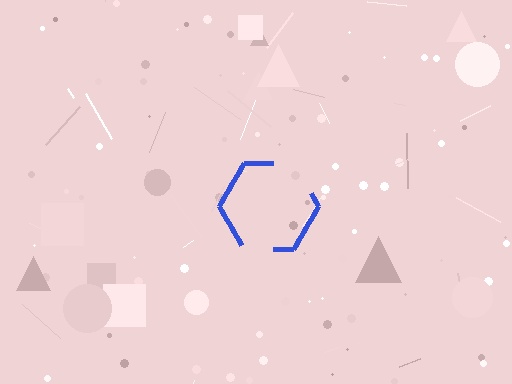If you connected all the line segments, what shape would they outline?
They would outline a hexagon.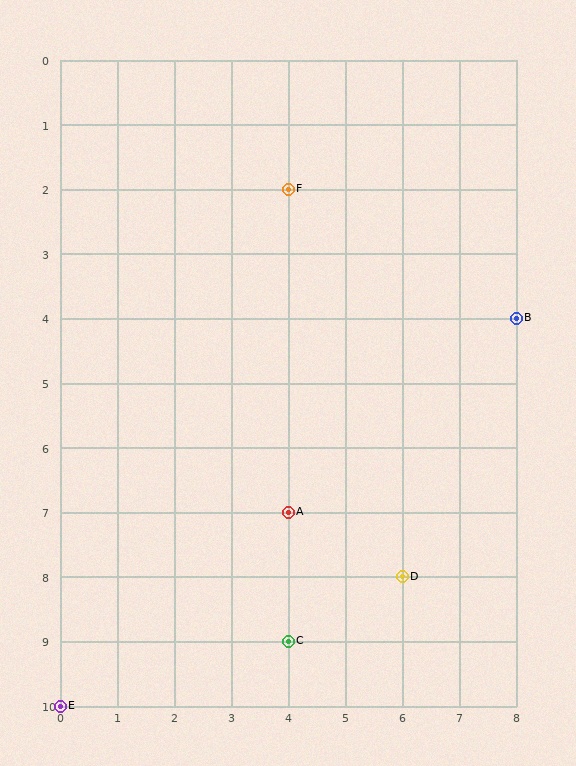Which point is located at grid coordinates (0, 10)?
Point E is at (0, 10).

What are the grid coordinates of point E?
Point E is at grid coordinates (0, 10).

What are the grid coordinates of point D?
Point D is at grid coordinates (6, 8).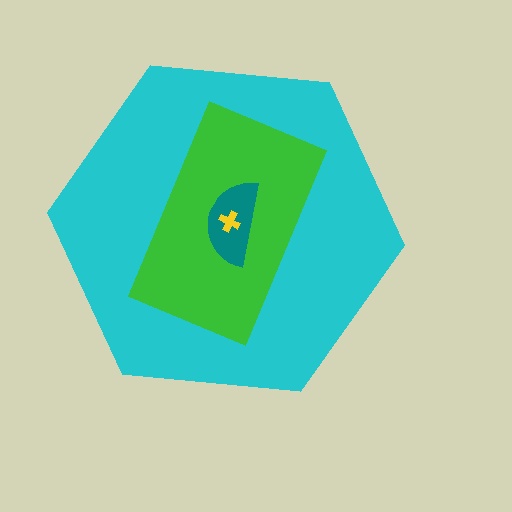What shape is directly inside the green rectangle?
The teal semicircle.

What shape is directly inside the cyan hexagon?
The green rectangle.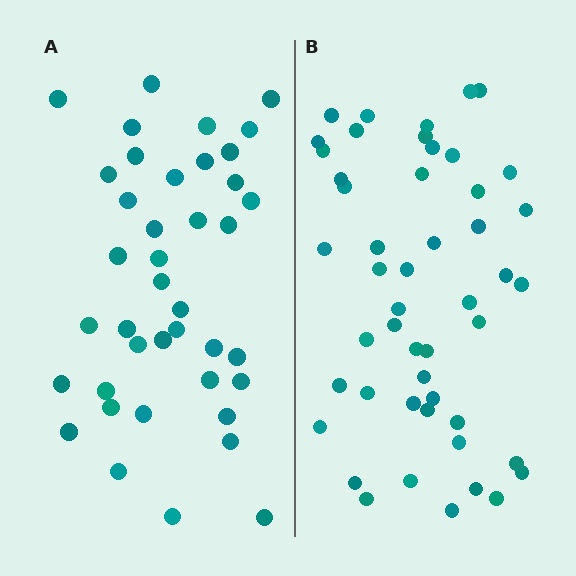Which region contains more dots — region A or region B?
Region B (the right region) has more dots.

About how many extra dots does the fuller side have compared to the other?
Region B has roughly 8 or so more dots than region A.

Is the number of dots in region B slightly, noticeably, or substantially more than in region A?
Region B has only slightly more — the two regions are fairly close. The ratio is roughly 1.2 to 1.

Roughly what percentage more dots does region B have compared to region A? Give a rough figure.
About 20% more.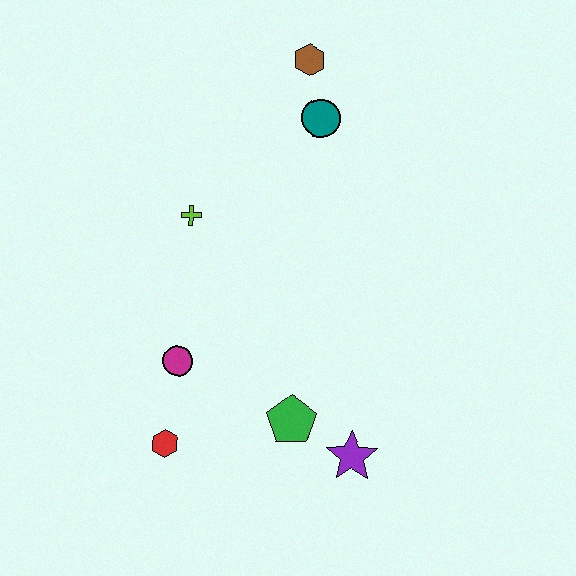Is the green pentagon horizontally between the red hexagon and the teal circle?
Yes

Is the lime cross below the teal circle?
Yes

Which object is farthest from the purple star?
The brown hexagon is farthest from the purple star.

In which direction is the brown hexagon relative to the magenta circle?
The brown hexagon is above the magenta circle.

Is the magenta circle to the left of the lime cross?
Yes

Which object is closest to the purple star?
The green pentagon is closest to the purple star.